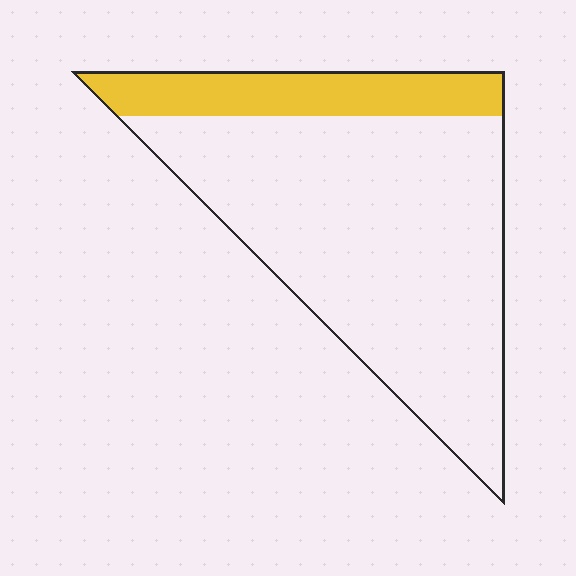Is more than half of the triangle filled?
No.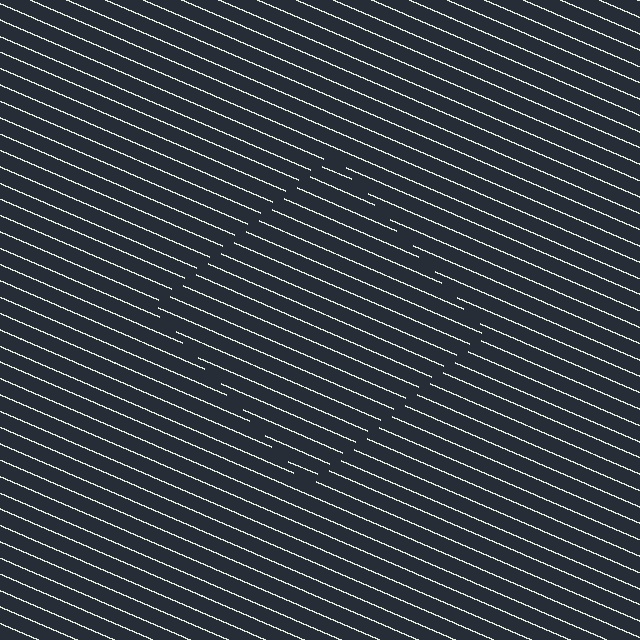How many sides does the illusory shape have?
4 sides — the line-ends trace a square.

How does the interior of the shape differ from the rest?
The interior of the shape contains the same grating, shifted by half a period — the contour is defined by the phase discontinuity where line-ends from the inner and outer gratings abut.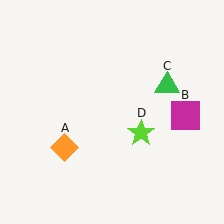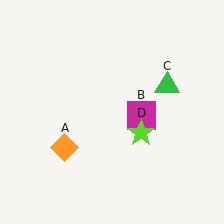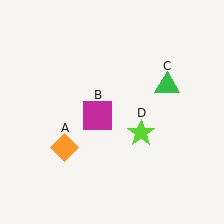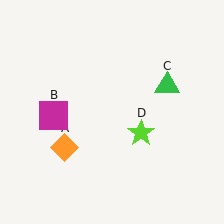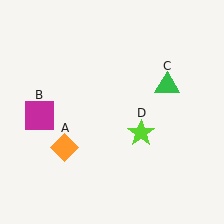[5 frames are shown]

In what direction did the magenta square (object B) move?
The magenta square (object B) moved left.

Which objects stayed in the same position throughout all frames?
Orange diamond (object A) and green triangle (object C) and lime star (object D) remained stationary.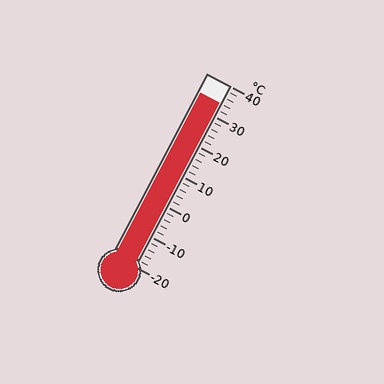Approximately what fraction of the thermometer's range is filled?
The thermometer is filled to approximately 90% of its range.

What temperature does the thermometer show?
The thermometer shows approximately 34°C.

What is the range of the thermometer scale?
The thermometer scale ranges from -20°C to 40°C.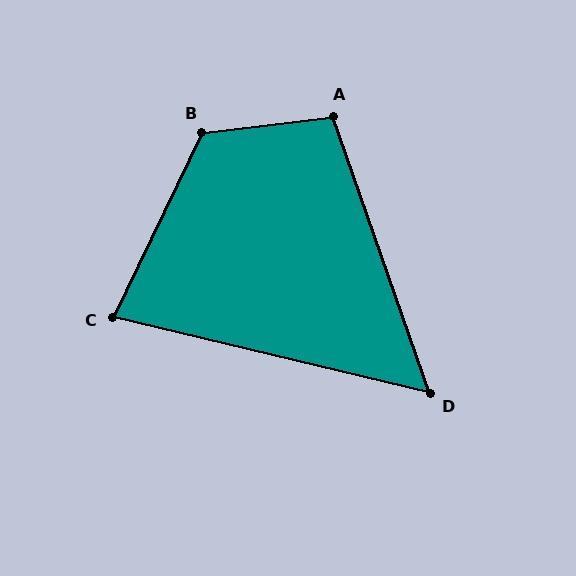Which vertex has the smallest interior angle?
D, at approximately 57 degrees.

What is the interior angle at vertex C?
Approximately 78 degrees (acute).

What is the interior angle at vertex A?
Approximately 102 degrees (obtuse).